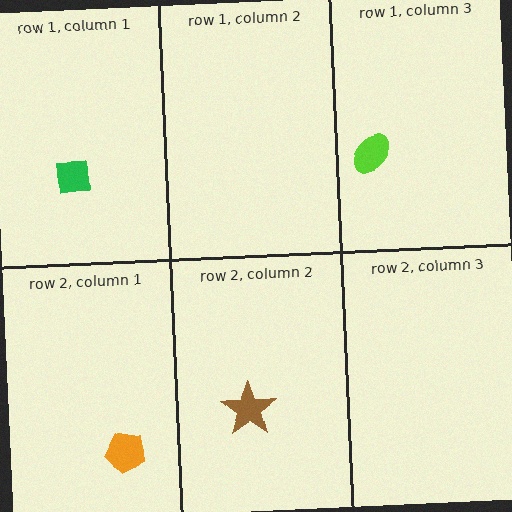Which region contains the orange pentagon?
The row 2, column 1 region.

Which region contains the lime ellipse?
The row 1, column 3 region.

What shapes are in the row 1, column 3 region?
The lime ellipse.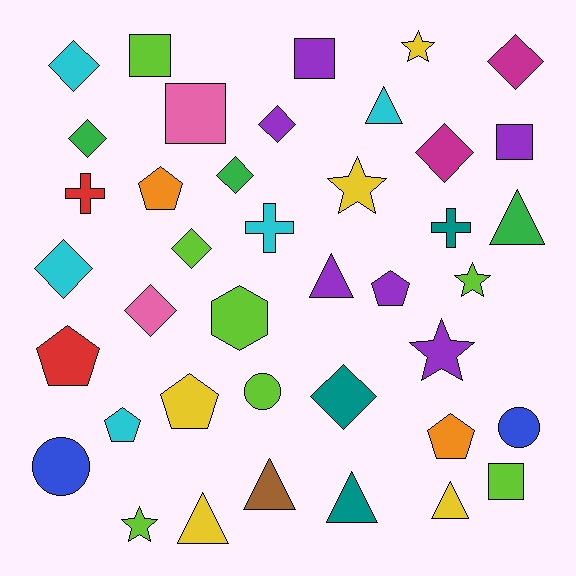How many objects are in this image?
There are 40 objects.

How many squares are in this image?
There are 5 squares.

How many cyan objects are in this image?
There are 5 cyan objects.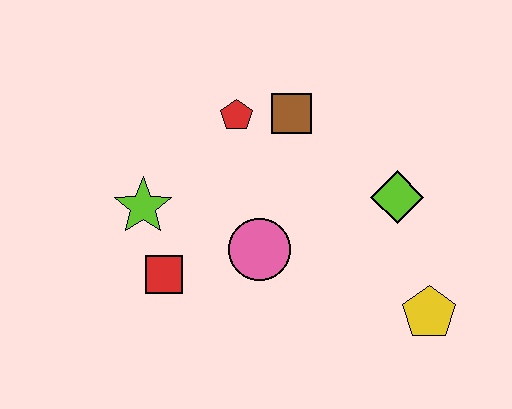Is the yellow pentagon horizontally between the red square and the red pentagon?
No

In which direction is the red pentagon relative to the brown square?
The red pentagon is to the left of the brown square.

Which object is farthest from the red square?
The yellow pentagon is farthest from the red square.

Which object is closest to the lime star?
The red square is closest to the lime star.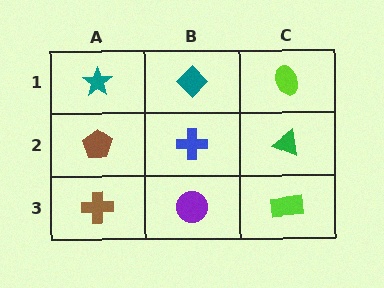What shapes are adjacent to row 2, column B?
A teal diamond (row 1, column B), a purple circle (row 3, column B), a brown pentagon (row 2, column A), a green triangle (row 2, column C).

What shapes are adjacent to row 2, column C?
A lime ellipse (row 1, column C), a lime rectangle (row 3, column C), a blue cross (row 2, column B).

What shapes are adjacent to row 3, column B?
A blue cross (row 2, column B), a brown cross (row 3, column A), a lime rectangle (row 3, column C).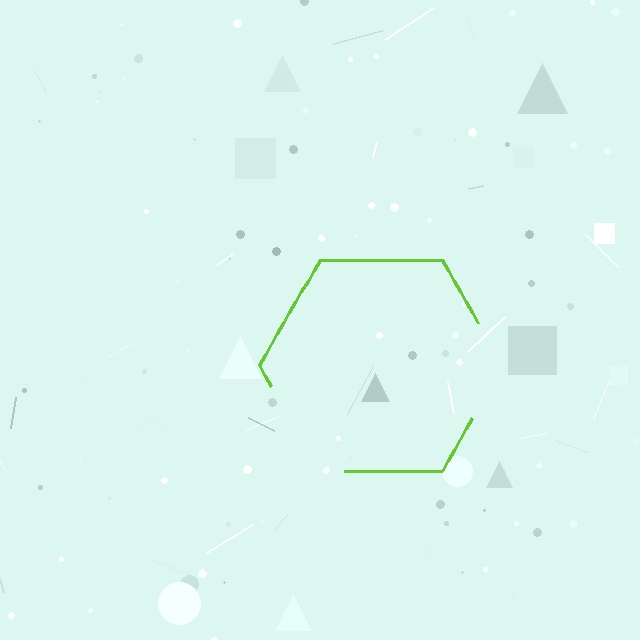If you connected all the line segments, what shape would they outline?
They would outline a hexagon.